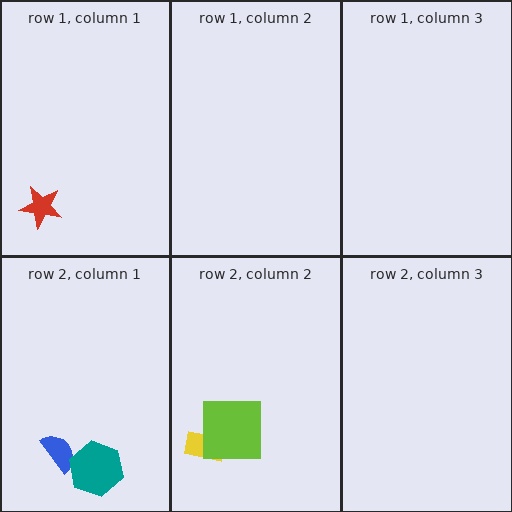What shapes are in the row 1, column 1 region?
The red star.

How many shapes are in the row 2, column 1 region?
2.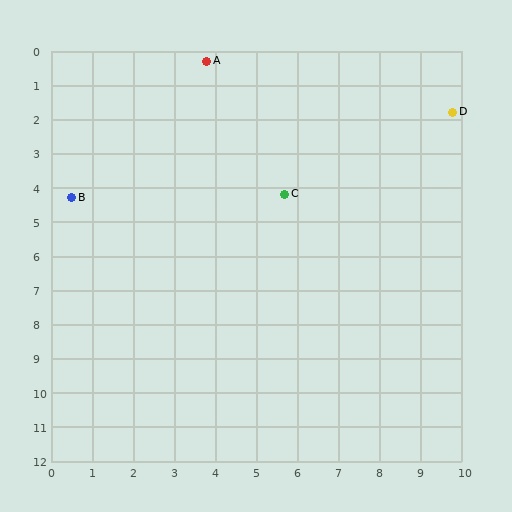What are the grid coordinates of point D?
Point D is at approximately (9.8, 1.8).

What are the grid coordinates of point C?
Point C is at approximately (5.7, 4.2).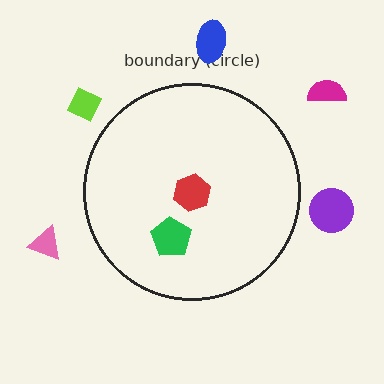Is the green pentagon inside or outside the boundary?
Inside.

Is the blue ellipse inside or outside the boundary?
Outside.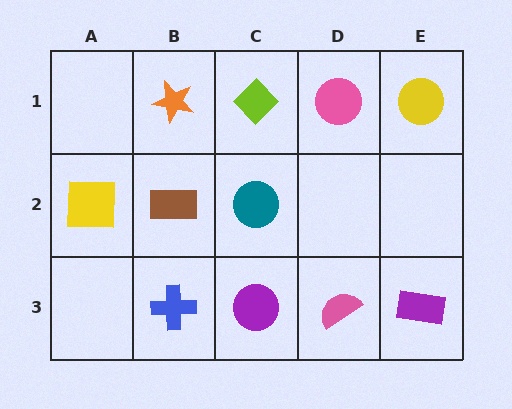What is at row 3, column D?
A pink semicircle.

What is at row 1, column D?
A pink circle.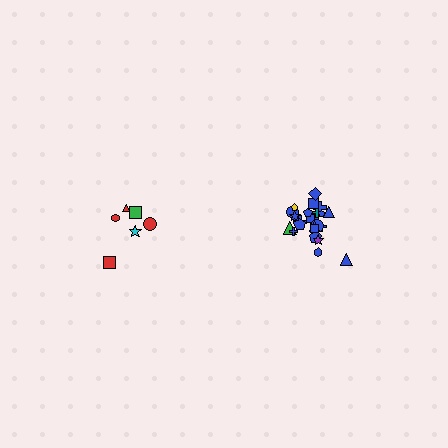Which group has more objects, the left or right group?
The right group.